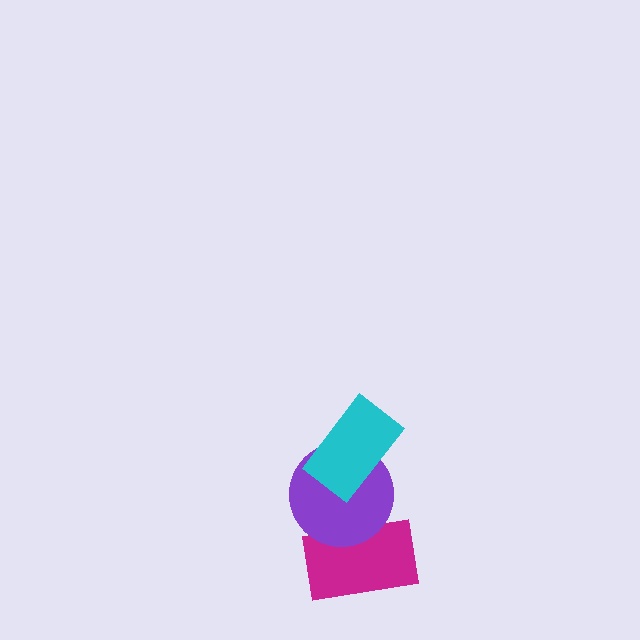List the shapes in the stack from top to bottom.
From top to bottom: the cyan rectangle, the purple circle, the magenta rectangle.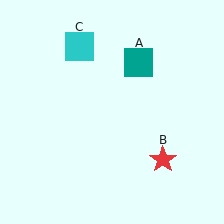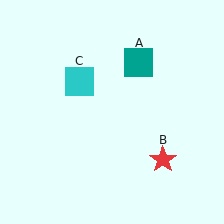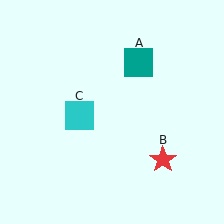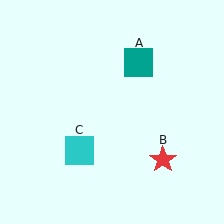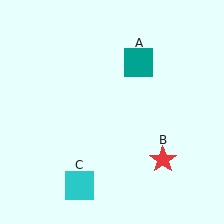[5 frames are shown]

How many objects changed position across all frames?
1 object changed position: cyan square (object C).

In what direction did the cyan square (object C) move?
The cyan square (object C) moved down.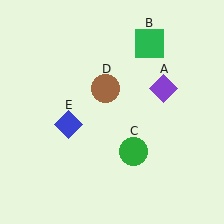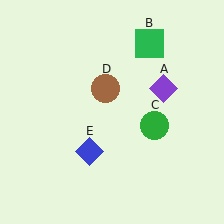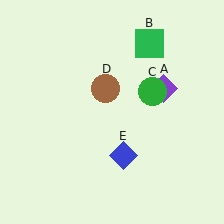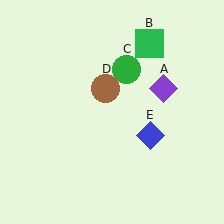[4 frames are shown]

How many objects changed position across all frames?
2 objects changed position: green circle (object C), blue diamond (object E).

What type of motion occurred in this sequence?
The green circle (object C), blue diamond (object E) rotated counterclockwise around the center of the scene.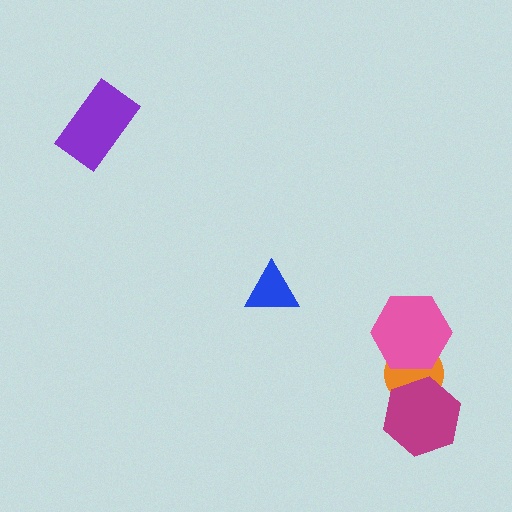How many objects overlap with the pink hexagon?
1 object overlaps with the pink hexagon.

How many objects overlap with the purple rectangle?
0 objects overlap with the purple rectangle.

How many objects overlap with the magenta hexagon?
1 object overlaps with the magenta hexagon.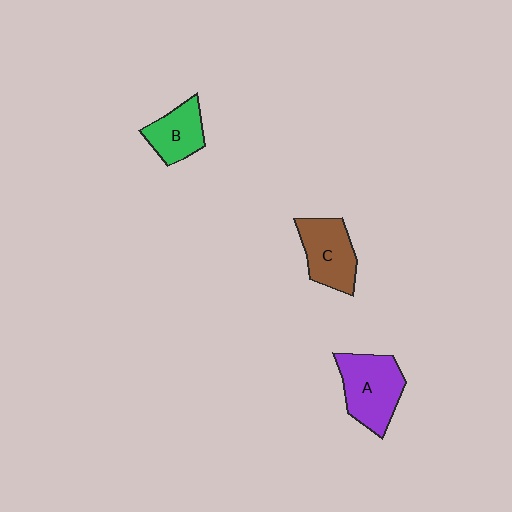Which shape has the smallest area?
Shape B (green).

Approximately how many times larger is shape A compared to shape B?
Approximately 1.5 times.